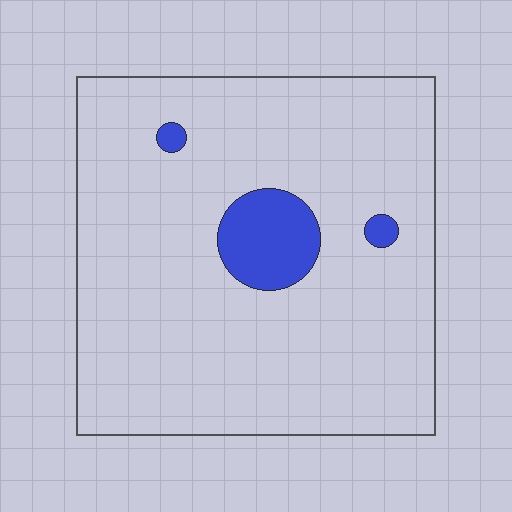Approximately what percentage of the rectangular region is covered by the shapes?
Approximately 10%.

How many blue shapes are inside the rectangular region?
3.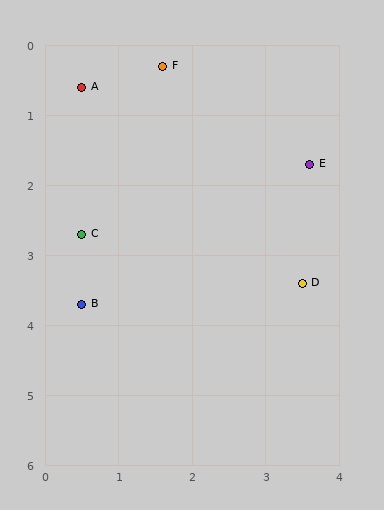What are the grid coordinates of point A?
Point A is at approximately (0.5, 0.6).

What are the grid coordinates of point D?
Point D is at approximately (3.5, 3.4).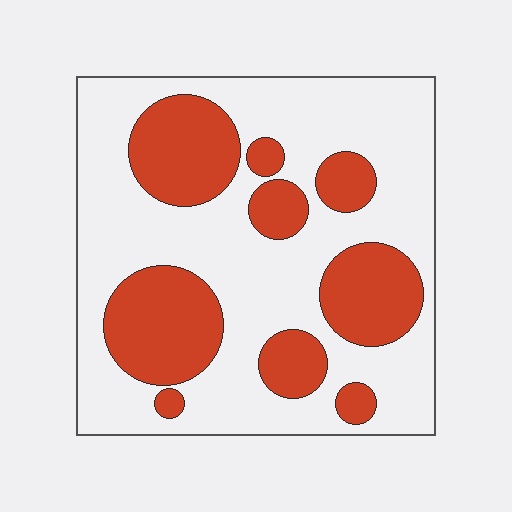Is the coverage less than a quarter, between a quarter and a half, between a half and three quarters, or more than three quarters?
Between a quarter and a half.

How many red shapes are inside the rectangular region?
9.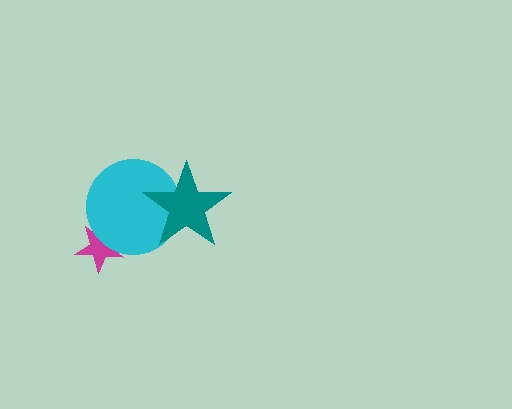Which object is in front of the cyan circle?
The teal star is in front of the cyan circle.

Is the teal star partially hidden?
No, no other shape covers it.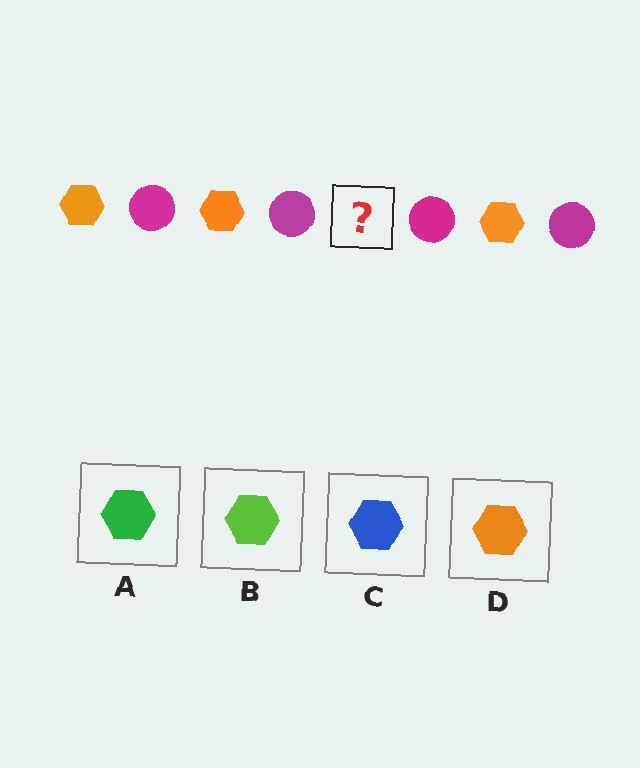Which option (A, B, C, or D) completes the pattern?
D.